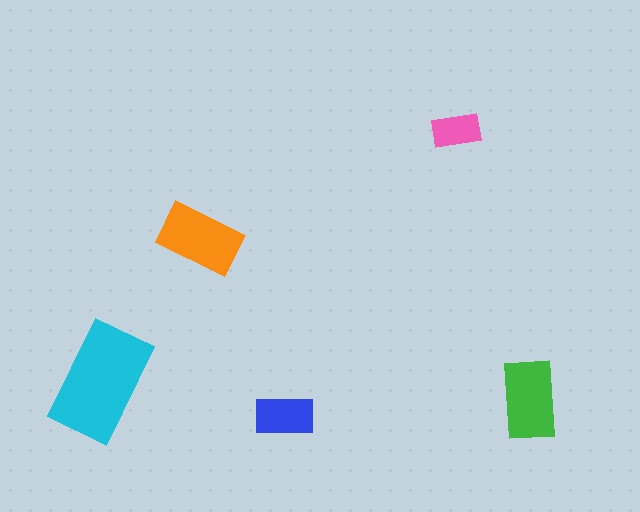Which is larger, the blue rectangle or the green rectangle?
The green one.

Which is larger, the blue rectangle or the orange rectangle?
The orange one.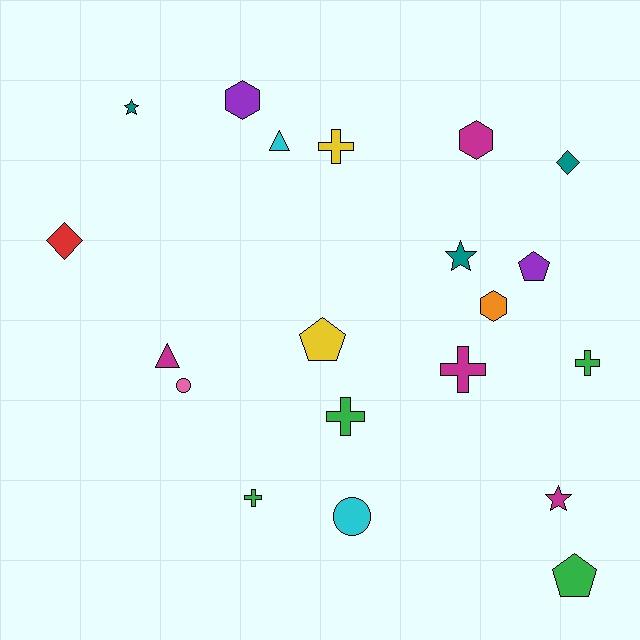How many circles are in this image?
There are 2 circles.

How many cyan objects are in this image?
There are 2 cyan objects.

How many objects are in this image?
There are 20 objects.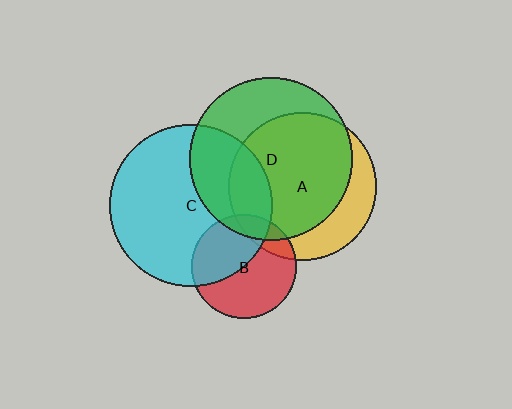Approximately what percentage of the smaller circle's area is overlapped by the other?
Approximately 15%.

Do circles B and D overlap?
Yes.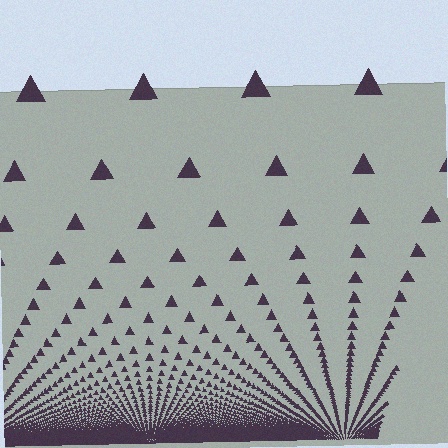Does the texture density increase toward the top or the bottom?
Density increases toward the bottom.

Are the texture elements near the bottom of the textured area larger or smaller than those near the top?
Smaller. The gradient is inverted — elements near the bottom are smaller and denser.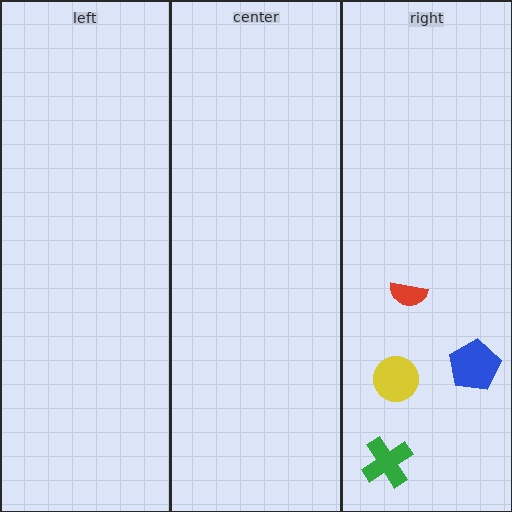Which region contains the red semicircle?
The right region.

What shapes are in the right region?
The green cross, the blue pentagon, the red semicircle, the yellow circle.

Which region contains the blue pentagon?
The right region.